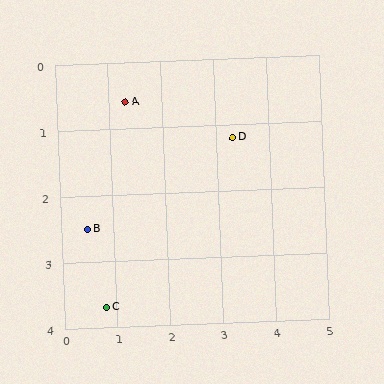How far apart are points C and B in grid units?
Points C and B are about 1.2 grid units apart.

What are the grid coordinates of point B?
Point B is at approximately (0.5, 2.5).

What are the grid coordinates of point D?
Point D is at approximately (3.3, 1.2).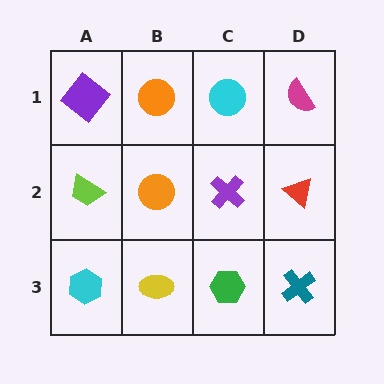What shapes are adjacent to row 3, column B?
An orange circle (row 2, column B), a cyan hexagon (row 3, column A), a green hexagon (row 3, column C).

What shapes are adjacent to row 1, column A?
A lime trapezoid (row 2, column A), an orange circle (row 1, column B).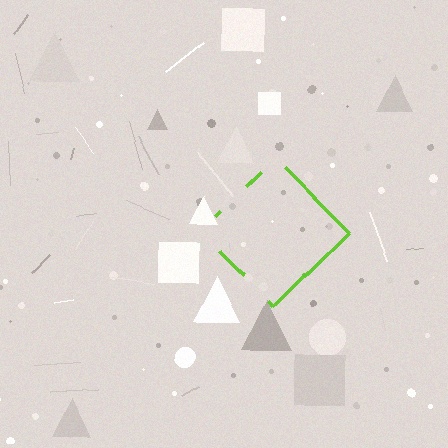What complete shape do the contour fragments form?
The contour fragments form a diamond.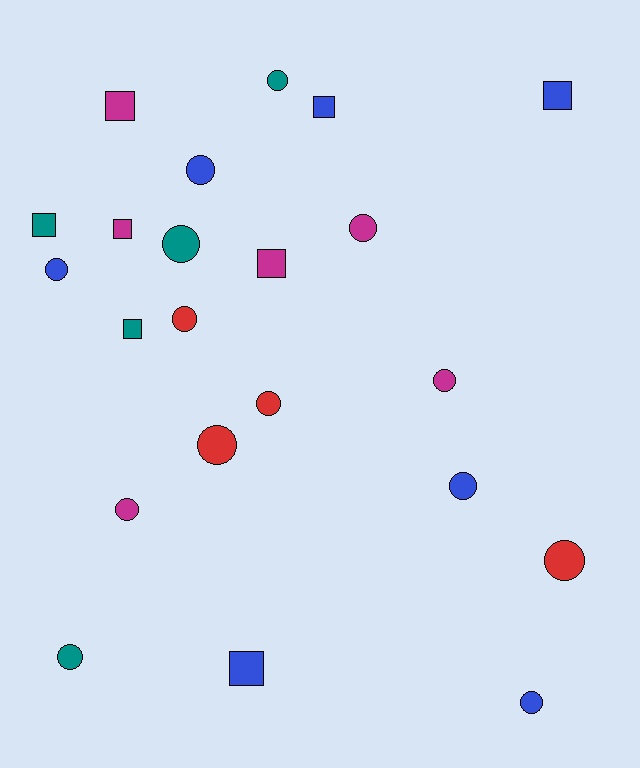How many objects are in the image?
There are 22 objects.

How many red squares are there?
There are no red squares.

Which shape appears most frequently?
Circle, with 14 objects.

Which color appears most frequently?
Blue, with 7 objects.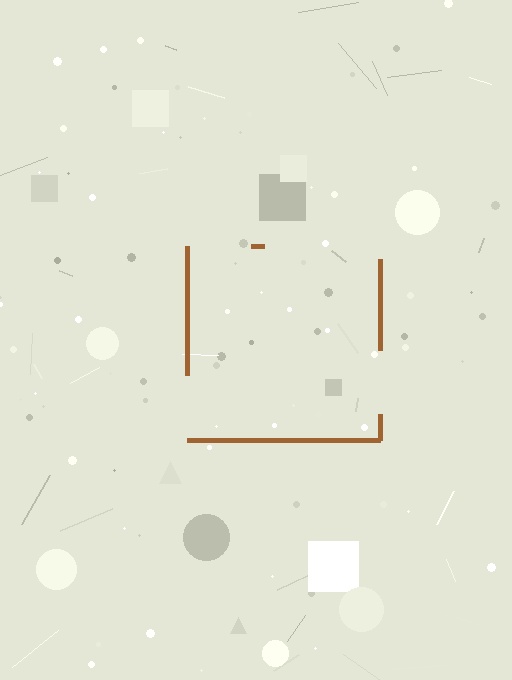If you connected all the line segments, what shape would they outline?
They would outline a square.